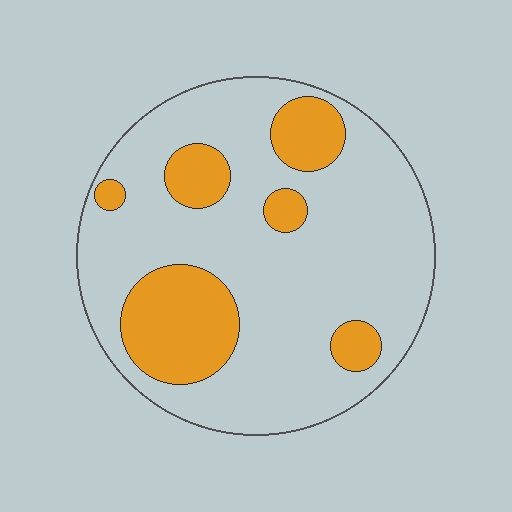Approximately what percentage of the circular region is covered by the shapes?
Approximately 25%.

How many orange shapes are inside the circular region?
6.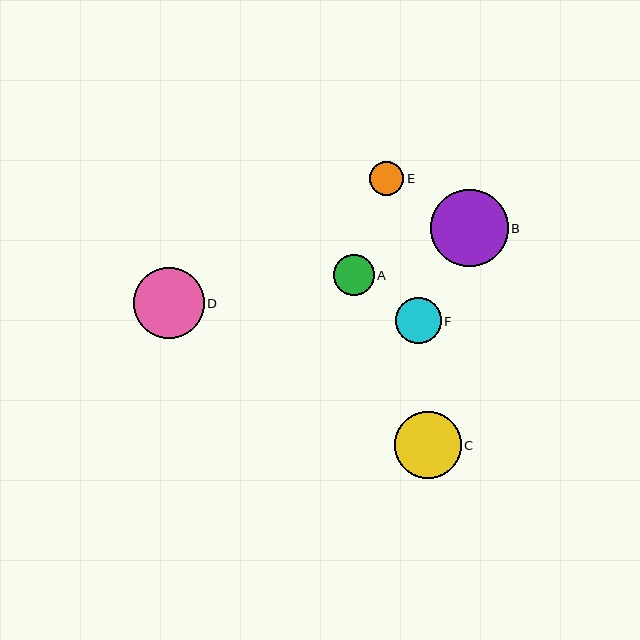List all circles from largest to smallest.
From largest to smallest: B, D, C, F, A, E.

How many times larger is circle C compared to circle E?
Circle C is approximately 2.0 times the size of circle E.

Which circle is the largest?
Circle B is the largest with a size of approximately 78 pixels.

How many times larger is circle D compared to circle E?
Circle D is approximately 2.1 times the size of circle E.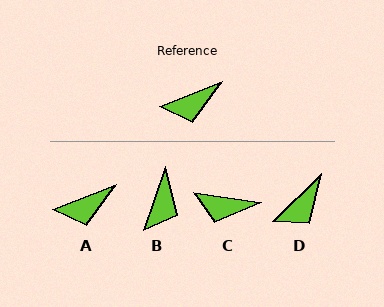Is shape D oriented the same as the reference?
No, it is off by about 23 degrees.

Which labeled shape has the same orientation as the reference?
A.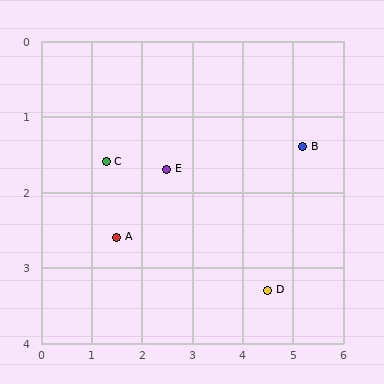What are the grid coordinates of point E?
Point E is at approximately (2.5, 1.7).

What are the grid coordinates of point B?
Point B is at approximately (5.2, 1.4).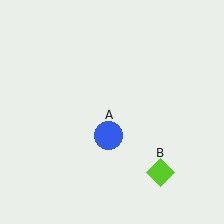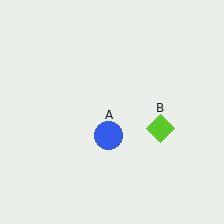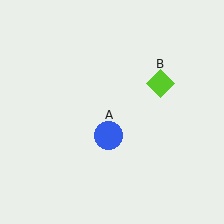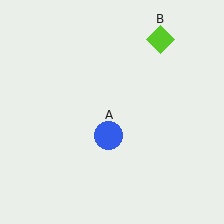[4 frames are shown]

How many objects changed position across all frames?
1 object changed position: lime diamond (object B).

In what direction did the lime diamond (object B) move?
The lime diamond (object B) moved up.